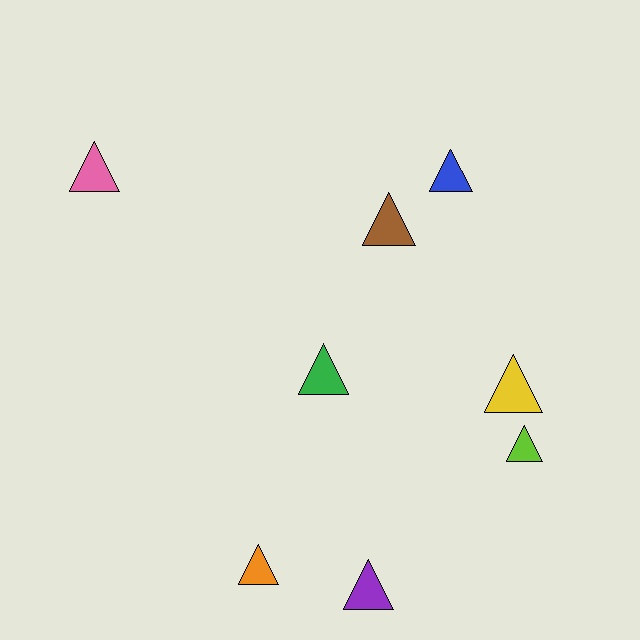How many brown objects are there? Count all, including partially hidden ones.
There is 1 brown object.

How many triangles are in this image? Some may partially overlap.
There are 8 triangles.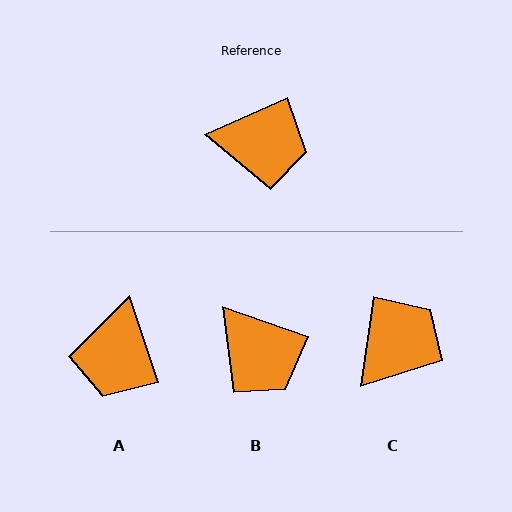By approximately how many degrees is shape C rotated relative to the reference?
Approximately 57 degrees counter-clockwise.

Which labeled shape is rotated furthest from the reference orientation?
A, about 95 degrees away.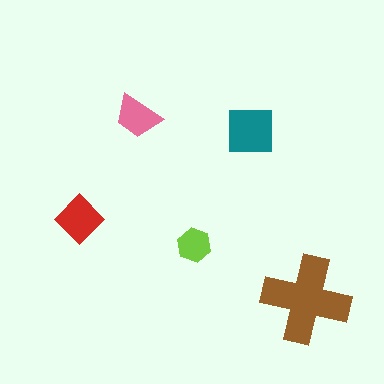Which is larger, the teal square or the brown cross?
The brown cross.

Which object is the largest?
The brown cross.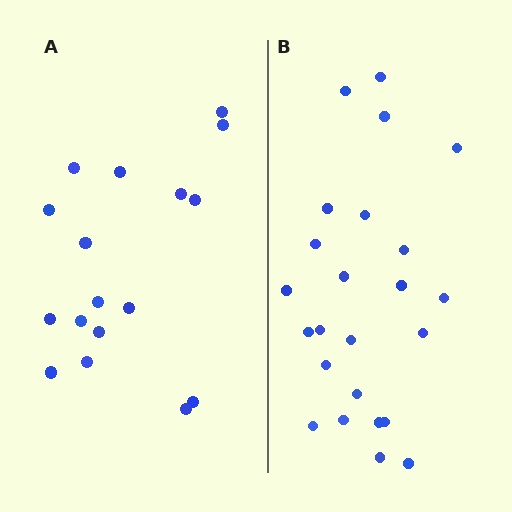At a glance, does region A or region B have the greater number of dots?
Region B (the right region) has more dots.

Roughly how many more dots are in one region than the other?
Region B has roughly 8 or so more dots than region A.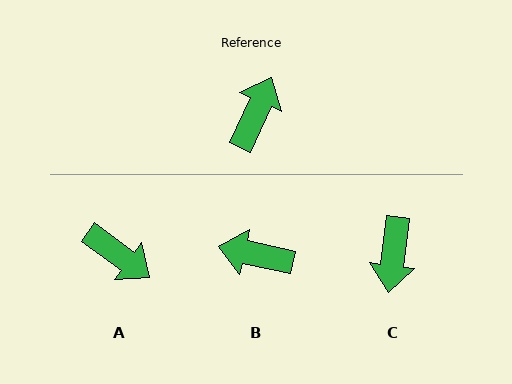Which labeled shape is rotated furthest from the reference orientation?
C, about 163 degrees away.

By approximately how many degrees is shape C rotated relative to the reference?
Approximately 163 degrees clockwise.